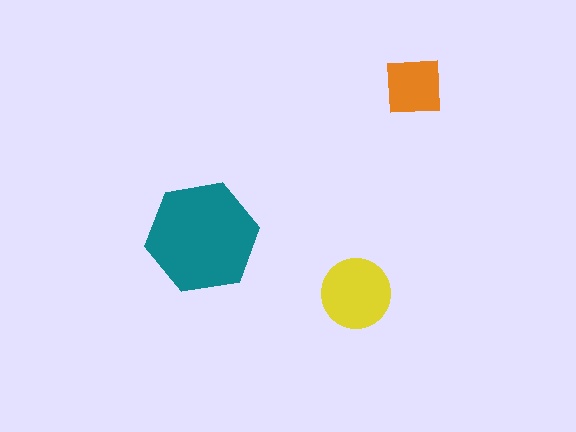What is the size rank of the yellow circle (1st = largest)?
2nd.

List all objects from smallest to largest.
The orange square, the yellow circle, the teal hexagon.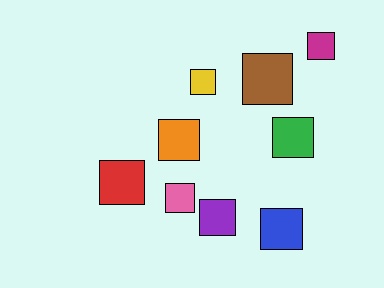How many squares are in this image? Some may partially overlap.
There are 9 squares.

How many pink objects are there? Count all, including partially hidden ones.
There is 1 pink object.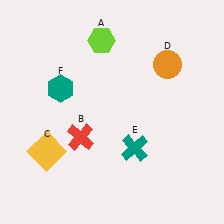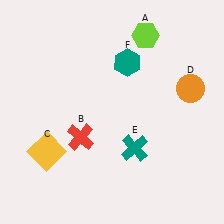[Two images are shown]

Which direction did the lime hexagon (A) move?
The lime hexagon (A) moved right.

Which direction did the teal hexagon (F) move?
The teal hexagon (F) moved right.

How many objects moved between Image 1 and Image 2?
3 objects moved between the two images.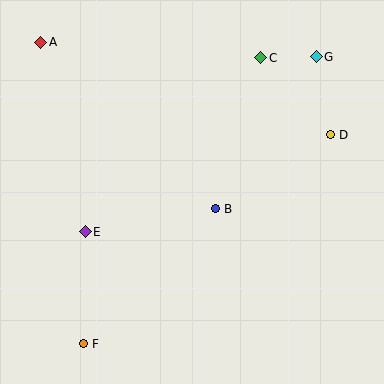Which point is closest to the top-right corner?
Point G is closest to the top-right corner.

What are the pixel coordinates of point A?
Point A is at (41, 42).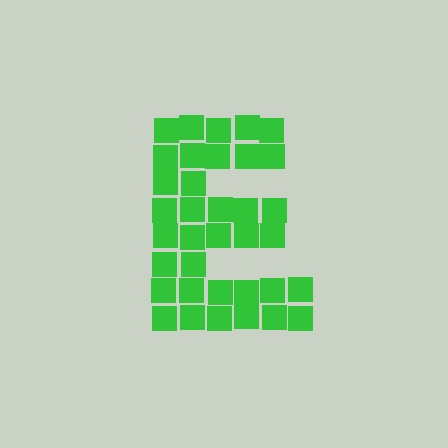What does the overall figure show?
The overall figure shows the letter E.